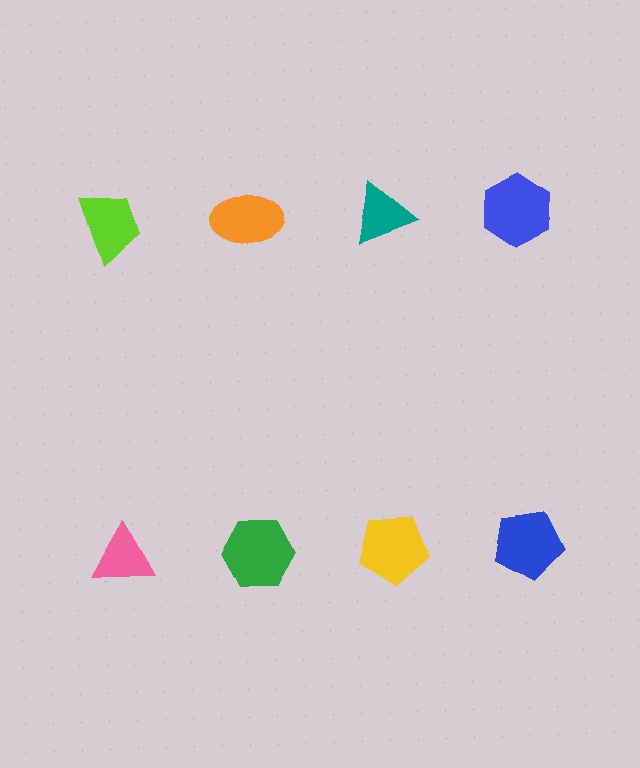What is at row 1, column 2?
An orange ellipse.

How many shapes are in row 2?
4 shapes.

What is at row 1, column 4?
A blue hexagon.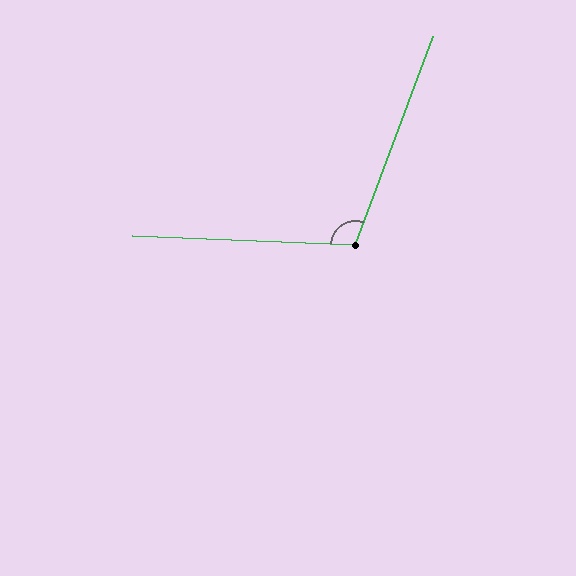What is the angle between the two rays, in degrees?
Approximately 108 degrees.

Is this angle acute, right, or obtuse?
It is obtuse.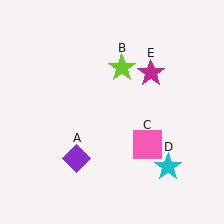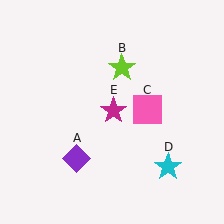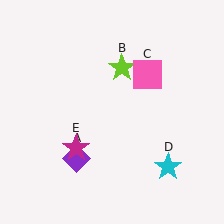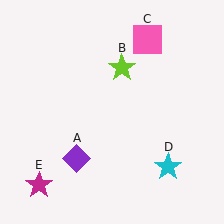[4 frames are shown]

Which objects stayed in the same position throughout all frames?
Purple diamond (object A) and lime star (object B) and cyan star (object D) remained stationary.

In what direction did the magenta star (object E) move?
The magenta star (object E) moved down and to the left.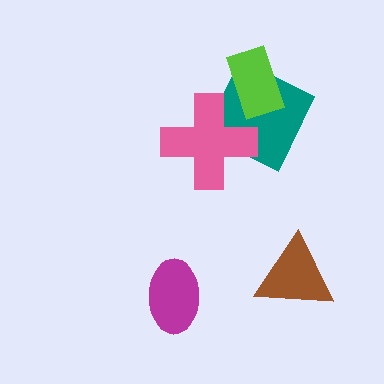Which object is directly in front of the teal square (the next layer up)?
The lime rectangle is directly in front of the teal square.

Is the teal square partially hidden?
Yes, it is partially covered by another shape.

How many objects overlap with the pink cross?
1 object overlaps with the pink cross.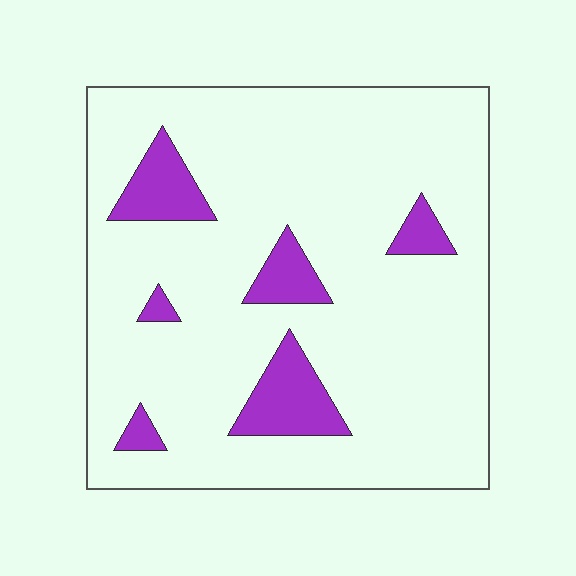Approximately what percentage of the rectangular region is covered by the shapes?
Approximately 15%.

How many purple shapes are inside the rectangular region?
6.